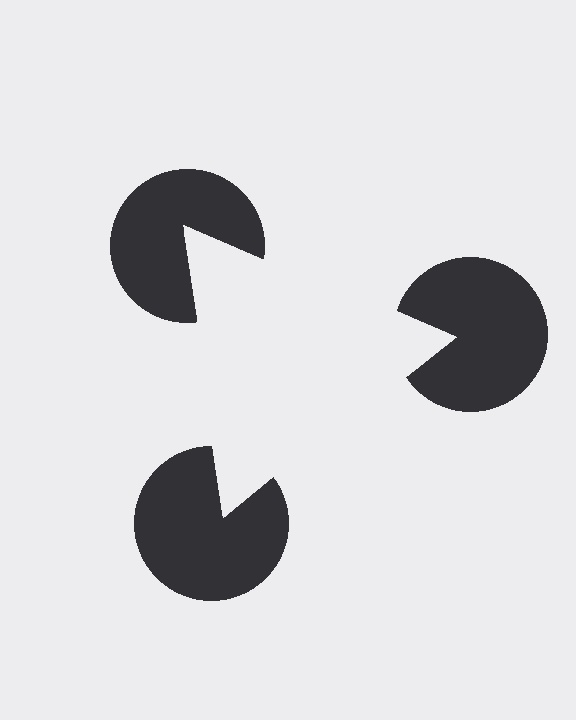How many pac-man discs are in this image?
There are 3 — one at each vertex of the illusory triangle.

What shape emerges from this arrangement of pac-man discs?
An illusory triangle — its edges are inferred from the aligned wedge cuts in the pac-man discs, not physically drawn.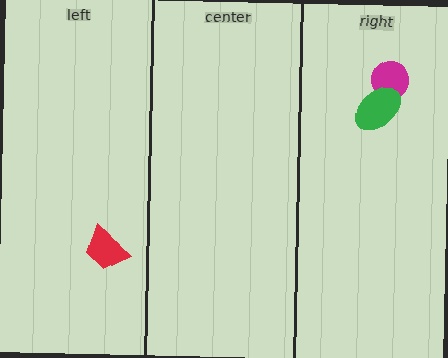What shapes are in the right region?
The magenta circle, the green ellipse.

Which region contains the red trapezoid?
The left region.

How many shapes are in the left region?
1.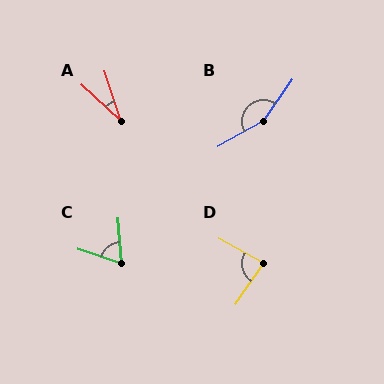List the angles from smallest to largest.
A (29°), C (68°), D (84°), B (154°).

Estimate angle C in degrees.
Approximately 68 degrees.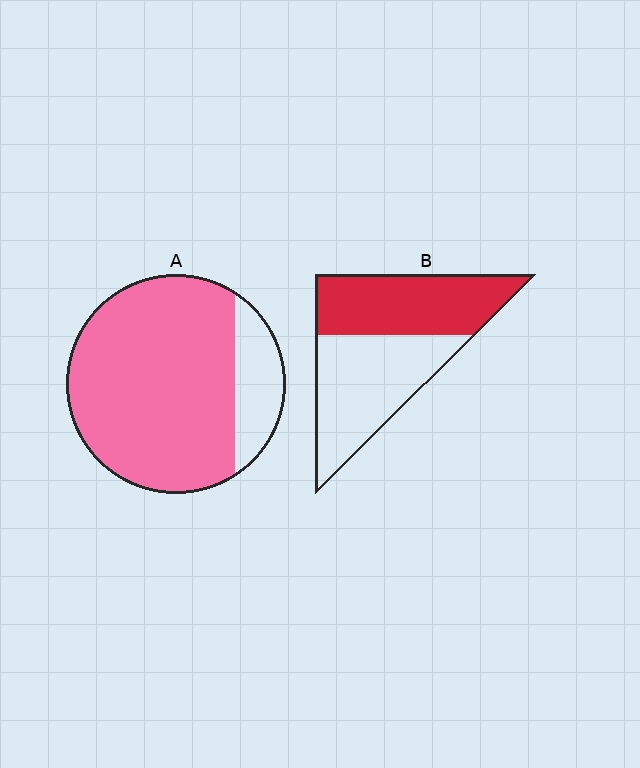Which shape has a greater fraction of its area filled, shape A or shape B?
Shape A.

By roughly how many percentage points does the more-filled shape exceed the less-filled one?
By roughly 35 percentage points (A over B).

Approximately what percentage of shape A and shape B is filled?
A is approximately 80% and B is approximately 50%.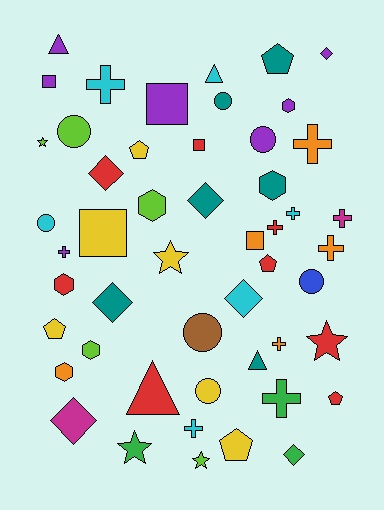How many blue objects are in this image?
There is 1 blue object.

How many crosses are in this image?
There are 10 crosses.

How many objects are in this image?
There are 50 objects.